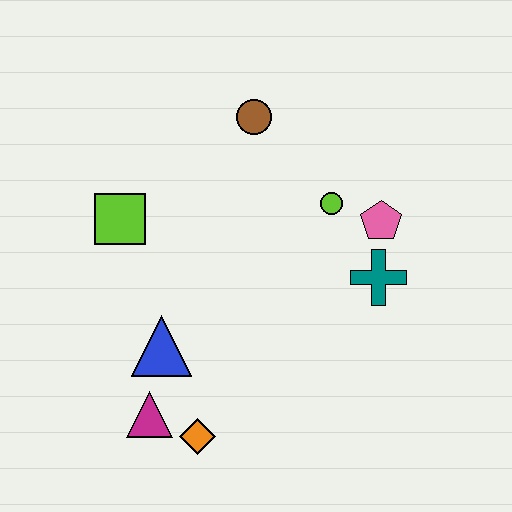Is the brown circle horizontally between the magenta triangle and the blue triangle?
No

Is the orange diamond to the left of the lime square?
No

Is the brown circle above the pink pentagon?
Yes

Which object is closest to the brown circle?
The lime circle is closest to the brown circle.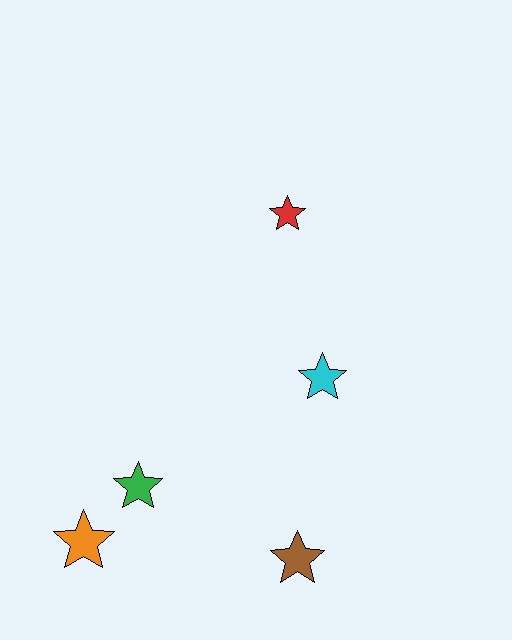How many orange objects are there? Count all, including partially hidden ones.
There is 1 orange object.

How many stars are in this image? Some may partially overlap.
There are 5 stars.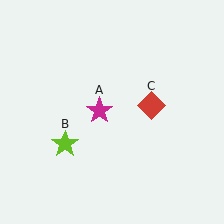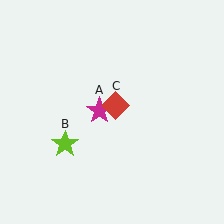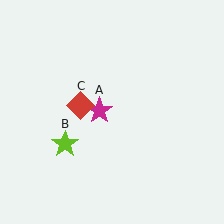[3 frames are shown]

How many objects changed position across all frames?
1 object changed position: red diamond (object C).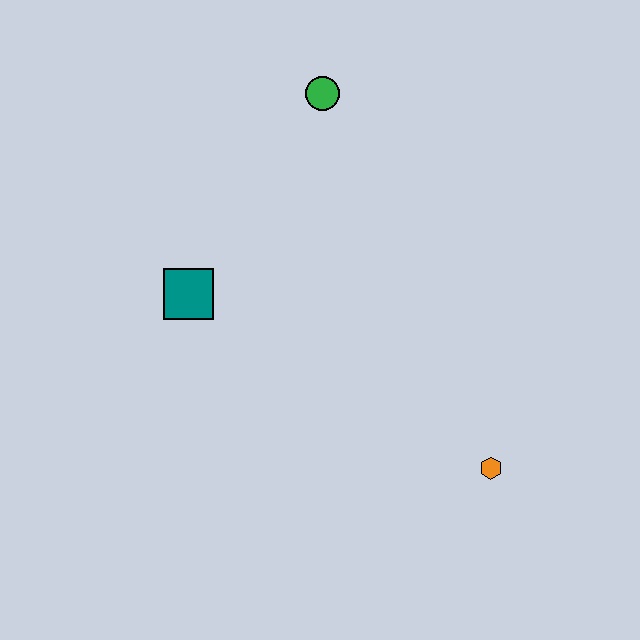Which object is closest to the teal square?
The green circle is closest to the teal square.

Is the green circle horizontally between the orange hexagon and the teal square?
Yes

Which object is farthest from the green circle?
The orange hexagon is farthest from the green circle.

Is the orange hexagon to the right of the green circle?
Yes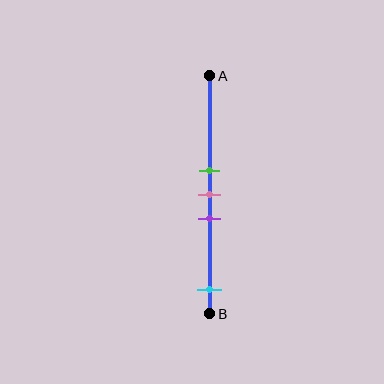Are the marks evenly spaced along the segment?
No, the marks are not evenly spaced.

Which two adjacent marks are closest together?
The green and pink marks are the closest adjacent pair.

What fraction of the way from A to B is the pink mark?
The pink mark is approximately 50% (0.5) of the way from A to B.